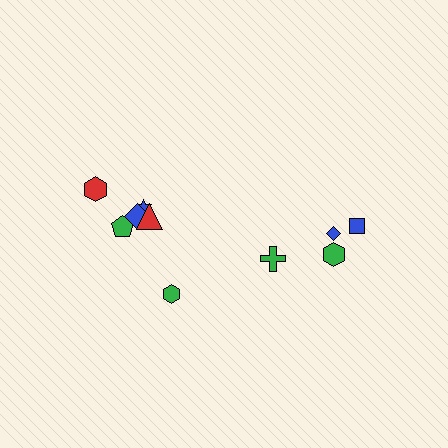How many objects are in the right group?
There are 4 objects.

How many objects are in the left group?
There are 6 objects.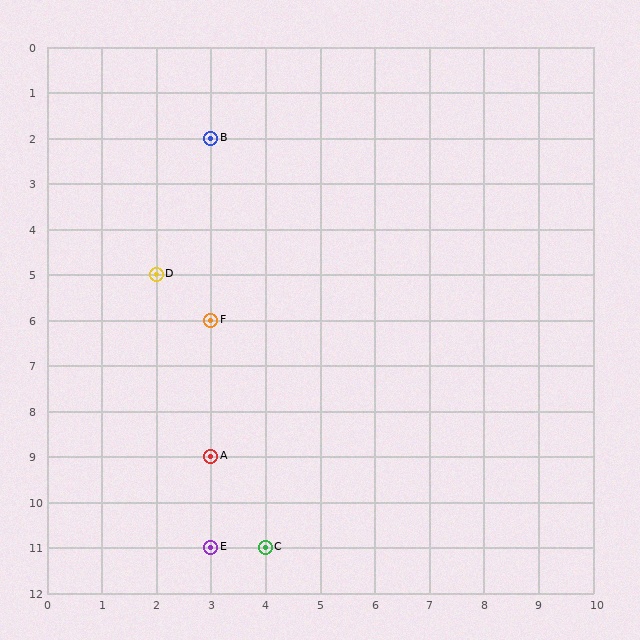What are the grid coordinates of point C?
Point C is at grid coordinates (4, 11).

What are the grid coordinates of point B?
Point B is at grid coordinates (3, 2).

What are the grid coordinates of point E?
Point E is at grid coordinates (3, 11).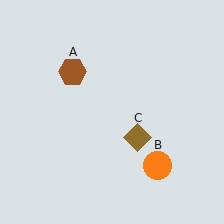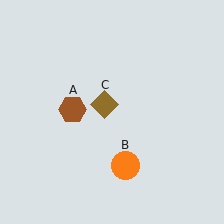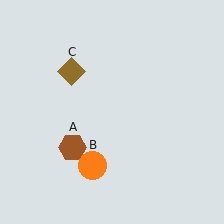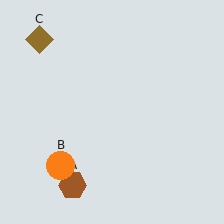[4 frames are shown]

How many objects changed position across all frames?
3 objects changed position: brown hexagon (object A), orange circle (object B), brown diamond (object C).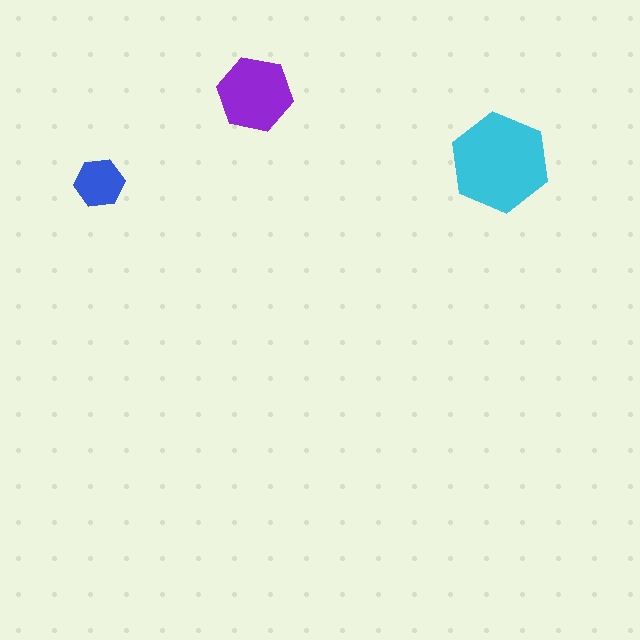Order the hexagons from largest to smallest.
the cyan one, the purple one, the blue one.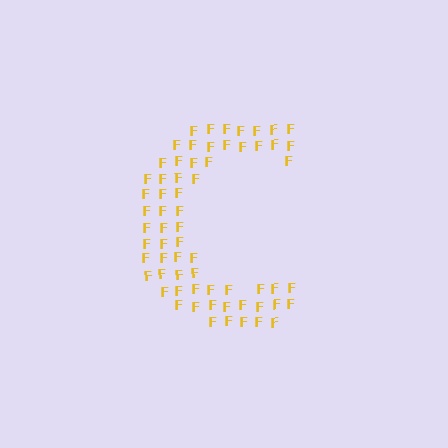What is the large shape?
The large shape is the letter C.